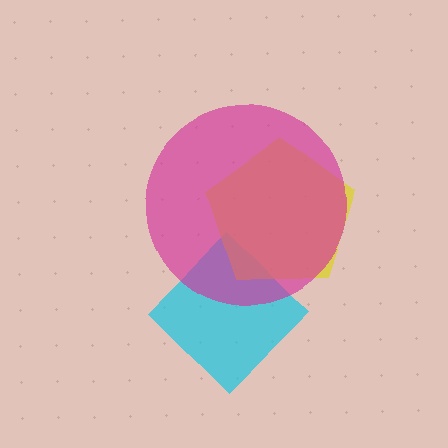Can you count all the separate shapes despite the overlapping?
Yes, there are 3 separate shapes.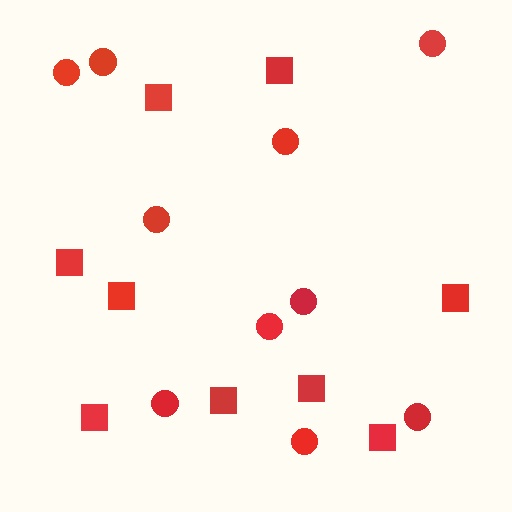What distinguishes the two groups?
There are 2 groups: one group of circles (10) and one group of squares (9).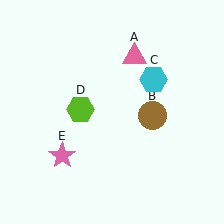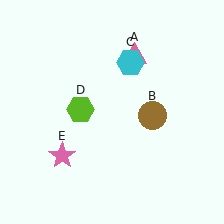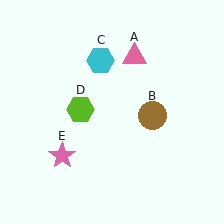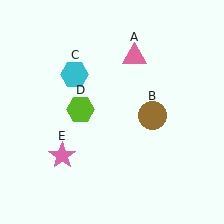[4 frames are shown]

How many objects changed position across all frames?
1 object changed position: cyan hexagon (object C).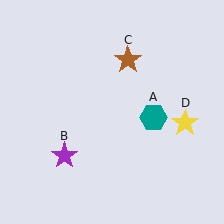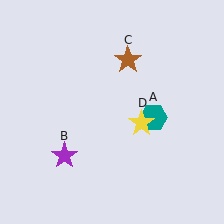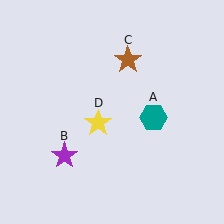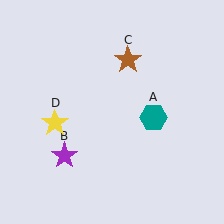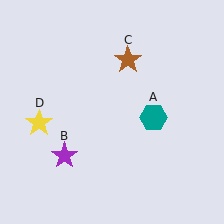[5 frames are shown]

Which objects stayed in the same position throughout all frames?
Teal hexagon (object A) and purple star (object B) and brown star (object C) remained stationary.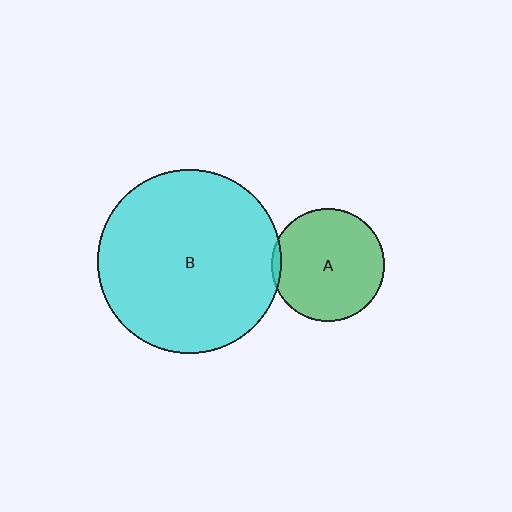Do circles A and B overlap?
Yes.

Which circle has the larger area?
Circle B (cyan).